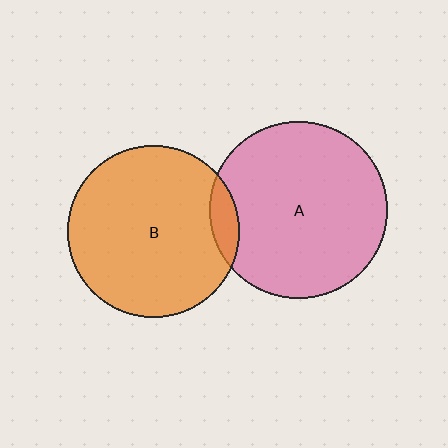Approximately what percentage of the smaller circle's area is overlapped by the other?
Approximately 10%.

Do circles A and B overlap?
Yes.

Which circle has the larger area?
Circle A (pink).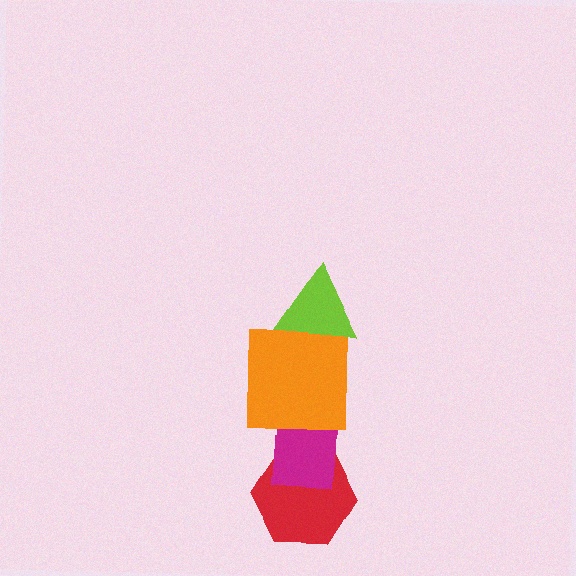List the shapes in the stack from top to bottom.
From top to bottom: the lime triangle, the orange square, the magenta rectangle, the red hexagon.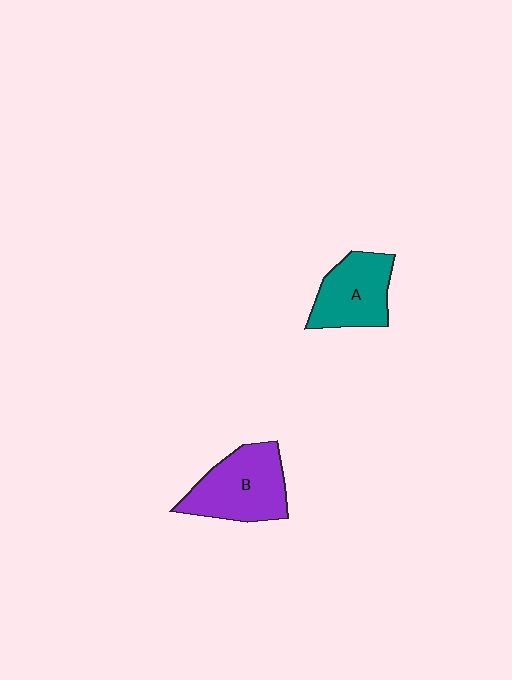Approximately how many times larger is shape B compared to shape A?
Approximately 1.2 times.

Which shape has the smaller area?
Shape A (teal).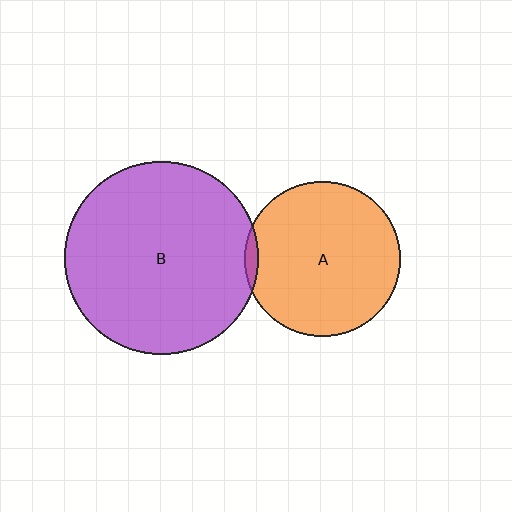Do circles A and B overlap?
Yes.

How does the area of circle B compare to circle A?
Approximately 1.5 times.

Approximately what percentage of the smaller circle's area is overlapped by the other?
Approximately 5%.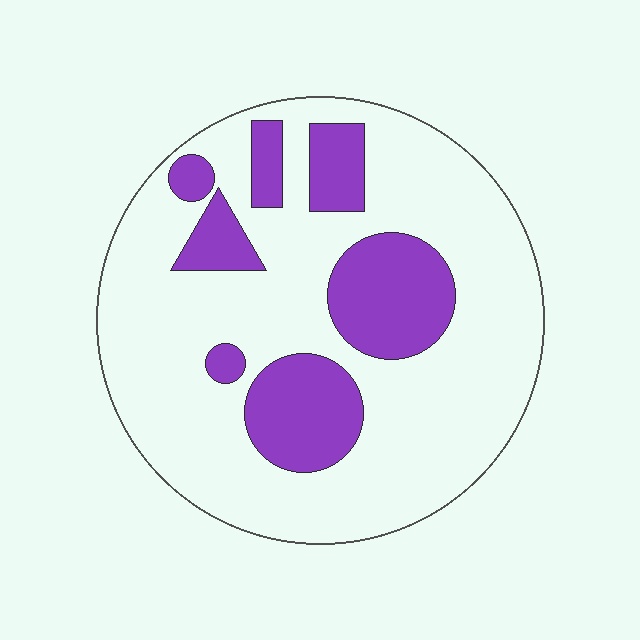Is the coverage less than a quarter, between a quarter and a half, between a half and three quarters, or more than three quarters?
Less than a quarter.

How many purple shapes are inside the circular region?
7.